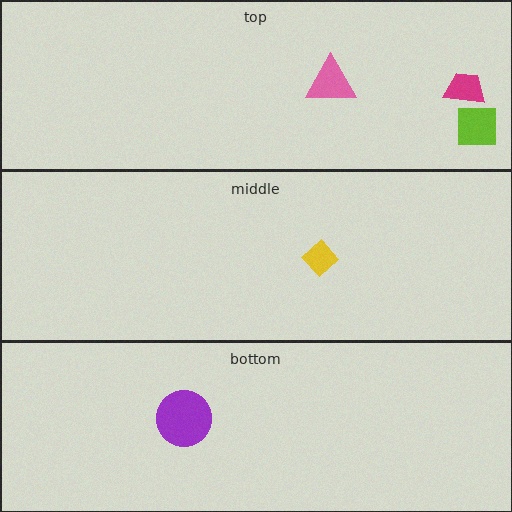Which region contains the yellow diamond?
The middle region.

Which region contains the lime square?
The top region.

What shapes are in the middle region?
The yellow diamond.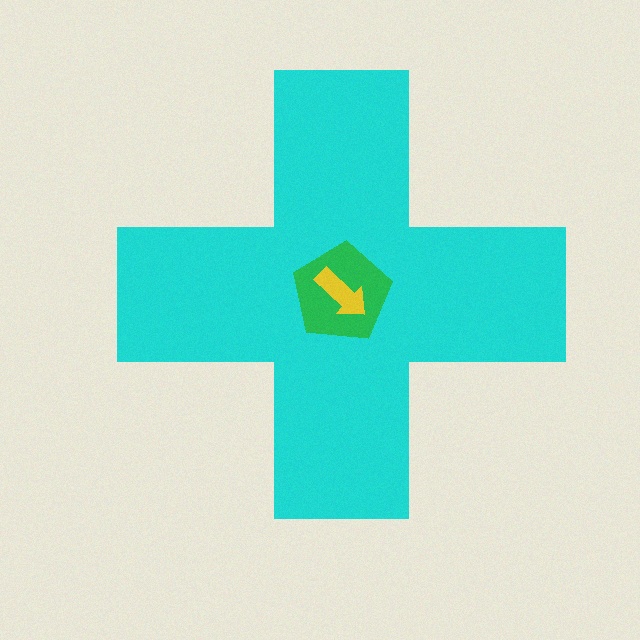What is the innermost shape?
The yellow arrow.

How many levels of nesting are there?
3.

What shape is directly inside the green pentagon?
The yellow arrow.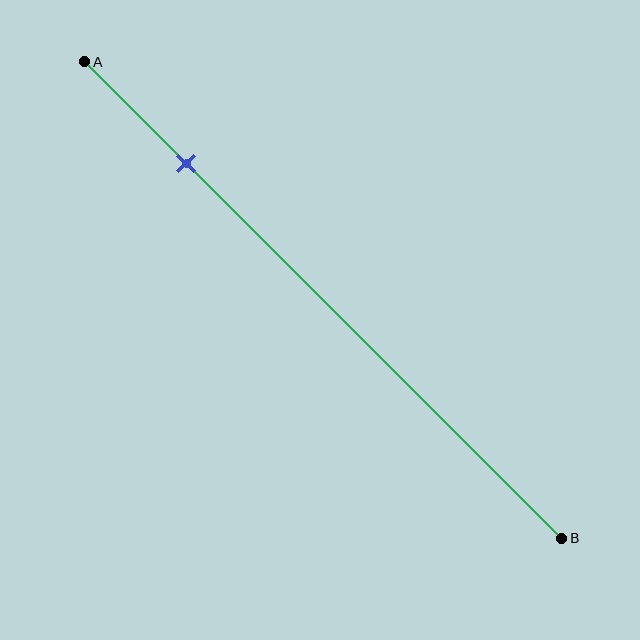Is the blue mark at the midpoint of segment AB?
No, the mark is at about 20% from A, not at the 50% midpoint.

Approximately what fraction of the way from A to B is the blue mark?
The blue mark is approximately 20% of the way from A to B.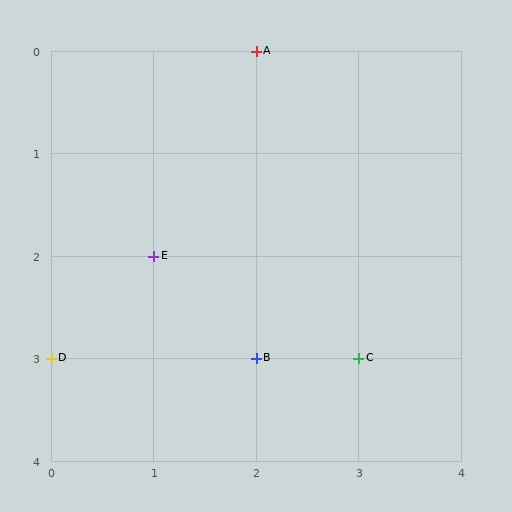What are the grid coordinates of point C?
Point C is at grid coordinates (3, 3).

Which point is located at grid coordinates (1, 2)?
Point E is at (1, 2).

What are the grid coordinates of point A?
Point A is at grid coordinates (2, 0).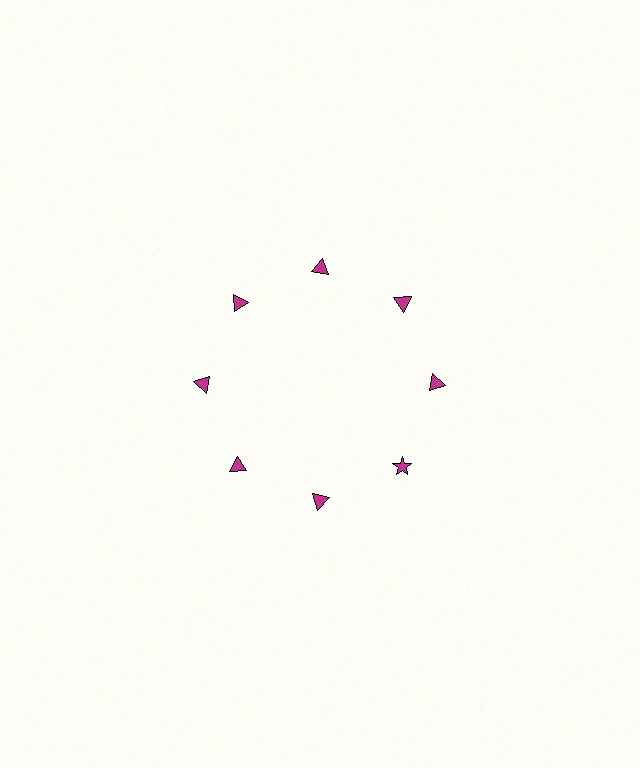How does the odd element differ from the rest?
It has a different shape: star instead of triangle.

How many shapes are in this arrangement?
There are 8 shapes arranged in a ring pattern.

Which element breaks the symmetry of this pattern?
The magenta star at roughly the 4 o'clock position breaks the symmetry. All other shapes are magenta triangles.